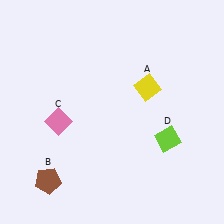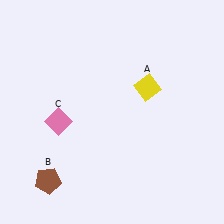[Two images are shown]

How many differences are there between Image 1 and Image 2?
There is 1 difference between the two images.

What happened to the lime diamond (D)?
The lime diamond (D) was removed in Image 2. It was in the bottom-right area of Image 1.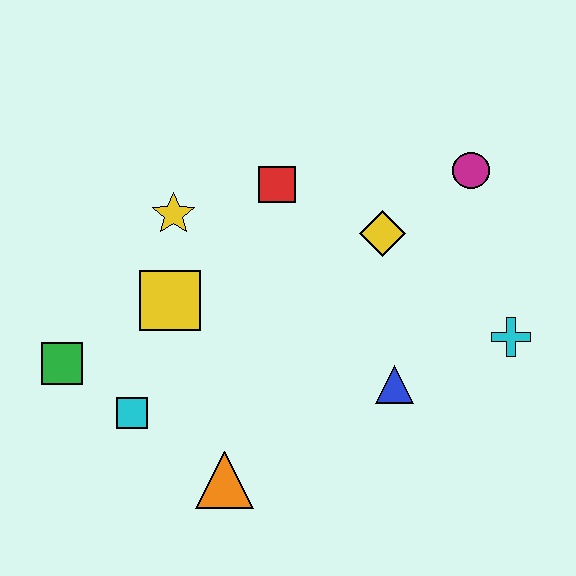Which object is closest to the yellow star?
The yellow square is closest to the yellow star.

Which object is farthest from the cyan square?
The magenta circle is farthest from the cyan square.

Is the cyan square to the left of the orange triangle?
Yes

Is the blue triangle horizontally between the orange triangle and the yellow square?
No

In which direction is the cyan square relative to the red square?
The cyan square is below the red square.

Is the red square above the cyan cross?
Yes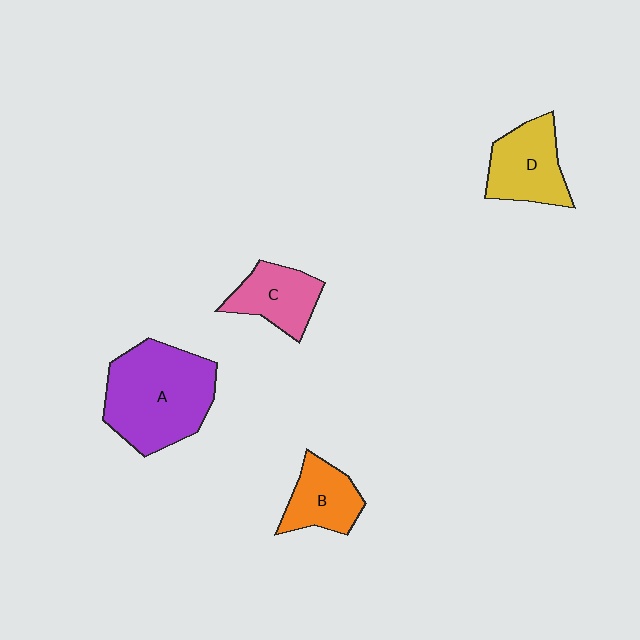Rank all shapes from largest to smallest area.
From largest to smallest: A (purple), D (yellow), C (pink), B (orange).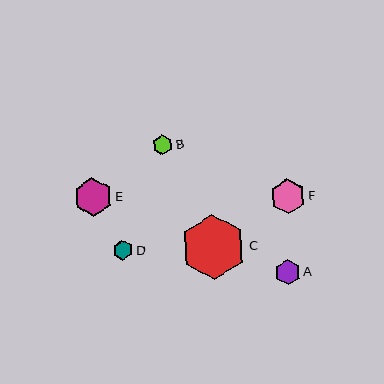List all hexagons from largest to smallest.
From largest to smallest: C, E, F, A, D, B.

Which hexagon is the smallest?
Hexagon B is the smallest with a size of approximately 20 pixels.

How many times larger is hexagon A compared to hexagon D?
Hexagon A is approximately 1.2 times the size of hexagon D.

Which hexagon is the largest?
Hexagon C is the largest with a size of approximately 65 pixels.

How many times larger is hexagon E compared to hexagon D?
Hexagon E is approximately 1.9 times the size of hexagon D.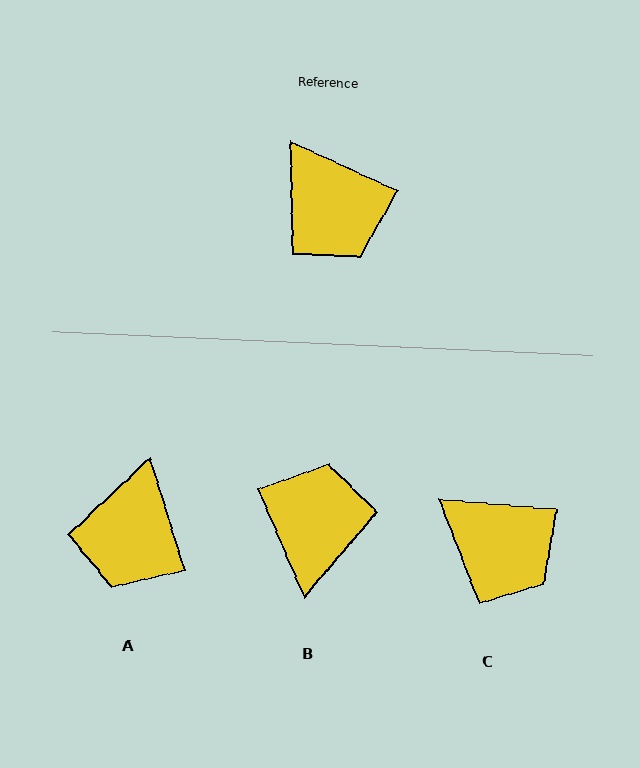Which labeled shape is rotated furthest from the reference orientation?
B, about 138 degrees away.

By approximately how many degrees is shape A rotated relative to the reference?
Approximately 48 degrees clockwise.